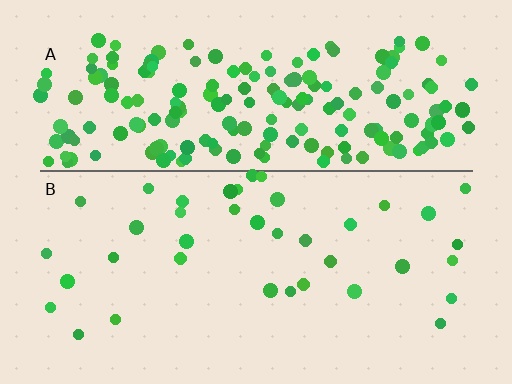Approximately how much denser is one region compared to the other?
Approximately 5.2× — region A over region B.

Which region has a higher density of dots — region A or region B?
A (the top).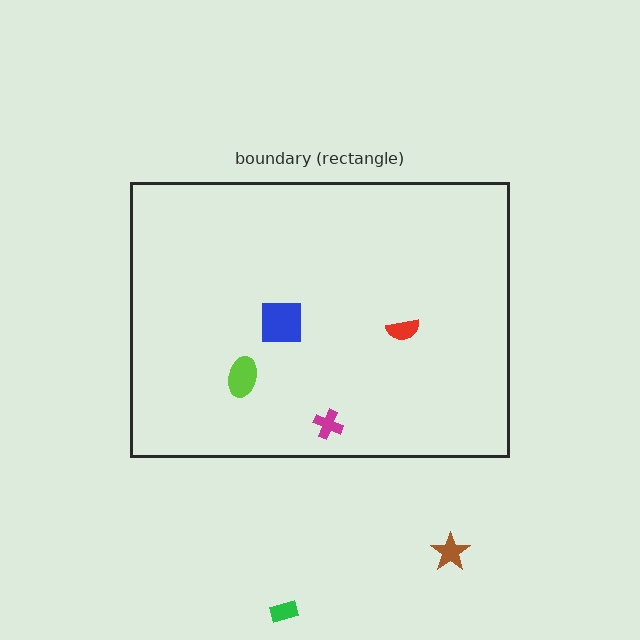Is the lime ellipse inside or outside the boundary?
Inside.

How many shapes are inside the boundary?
4 inside, 2 outside.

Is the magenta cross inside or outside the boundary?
Inside.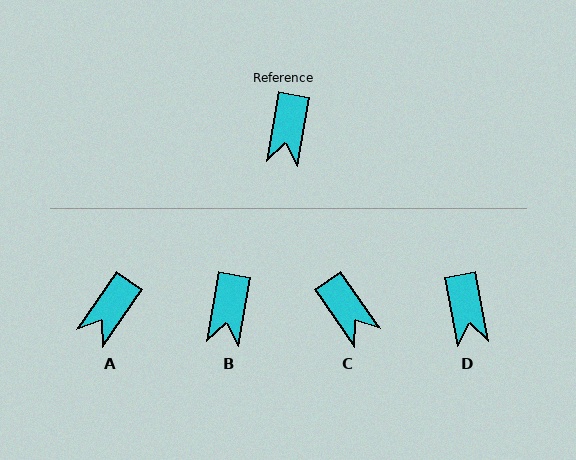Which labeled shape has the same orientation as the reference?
B.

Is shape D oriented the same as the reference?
No, it is off by about 21 degrees.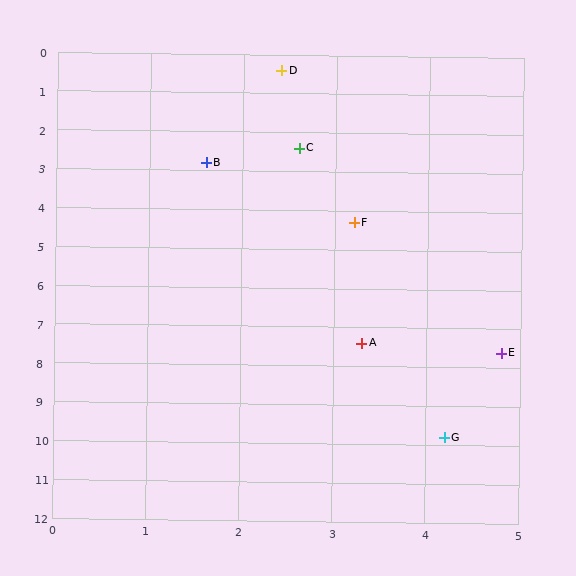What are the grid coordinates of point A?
Point A is at approximately (3.3, 7.4).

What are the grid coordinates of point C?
Point C is at approximately (2.6, 2.4).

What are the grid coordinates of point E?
Point E is at approximately (4.8, 7.6).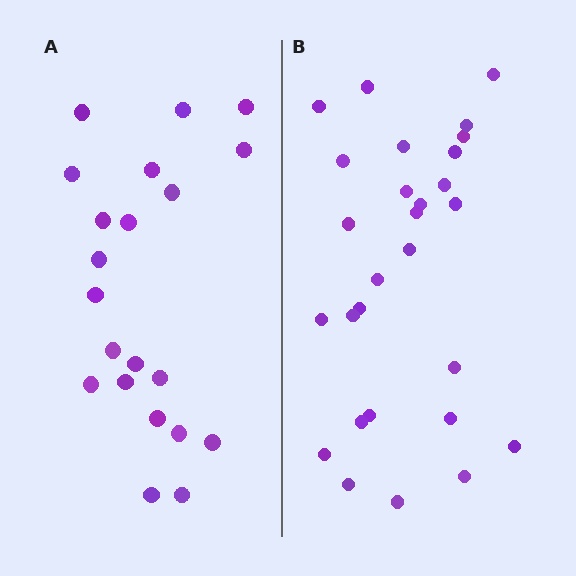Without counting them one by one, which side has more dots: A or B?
Region B (the right region) has more dots.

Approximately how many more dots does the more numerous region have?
Region B has roughly 8 or so more dots than region A.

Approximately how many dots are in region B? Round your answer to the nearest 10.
About 30 dots. (The exact count is 28, which rounds to 30.)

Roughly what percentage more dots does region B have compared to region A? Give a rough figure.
About 35% more.